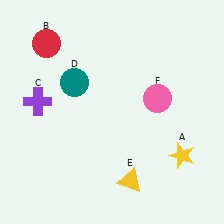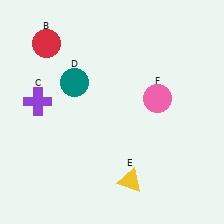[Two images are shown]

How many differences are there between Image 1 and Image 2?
There is 1 difference between the two images.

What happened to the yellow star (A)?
The yellow star (A) was removed in Image 2. It was in the bottom-right area of Image 1.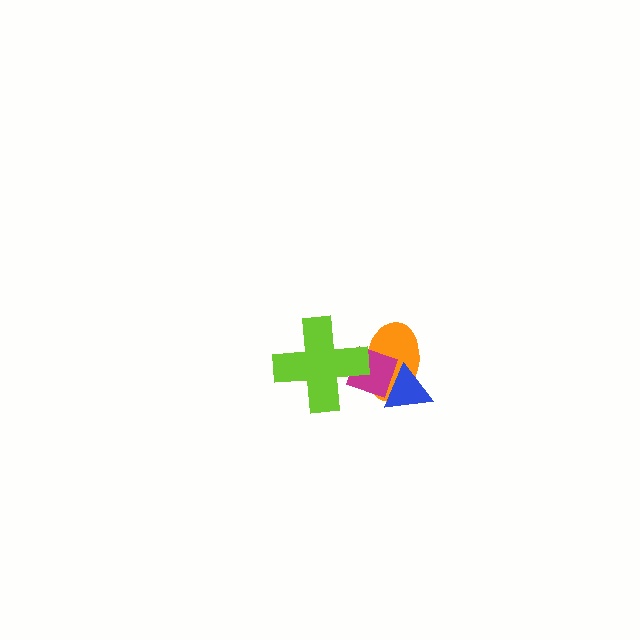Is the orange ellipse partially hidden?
Yes, it is partially covered by another shape.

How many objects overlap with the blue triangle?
2 objects overlap with the blue triangle.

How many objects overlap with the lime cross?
2 objects overlap with the lime cross.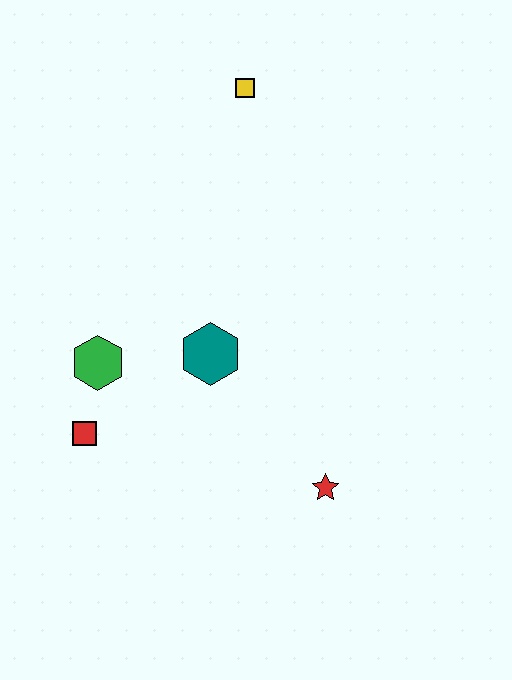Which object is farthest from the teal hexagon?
The yellow square is farthest from the teal hexagon.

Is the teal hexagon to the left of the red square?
No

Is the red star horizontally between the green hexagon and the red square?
No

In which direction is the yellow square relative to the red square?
The yellow square is above the red square.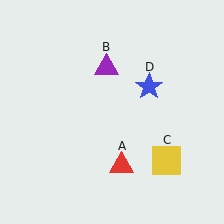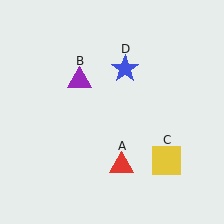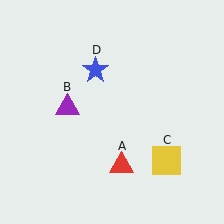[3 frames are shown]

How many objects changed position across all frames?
2 objects changed position: purple triangle (object B), blue star (object D).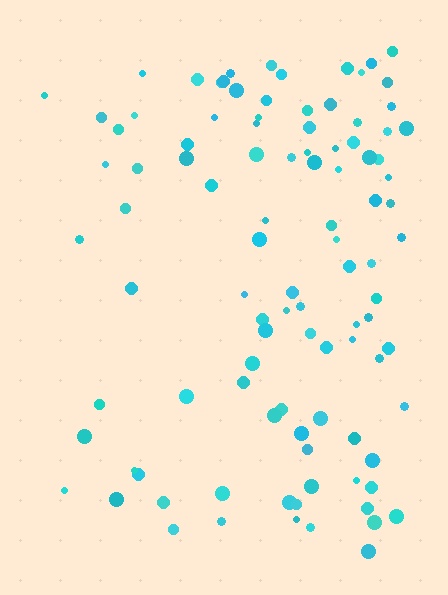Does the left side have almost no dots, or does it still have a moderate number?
Still a moderate number, just noticeably fewer than the right.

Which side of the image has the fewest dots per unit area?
The left.